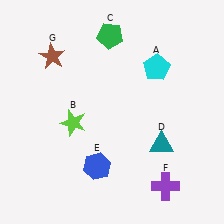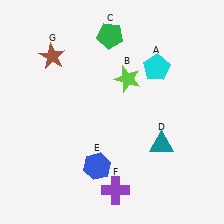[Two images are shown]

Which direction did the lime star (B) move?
The lime star (B) moved right.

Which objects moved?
The objects that moved are: the lime star (B), the purple cross (F).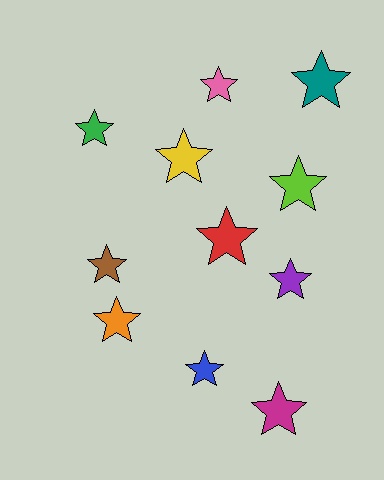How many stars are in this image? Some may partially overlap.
There are 11 stars.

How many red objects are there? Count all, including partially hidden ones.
There is 1 red object.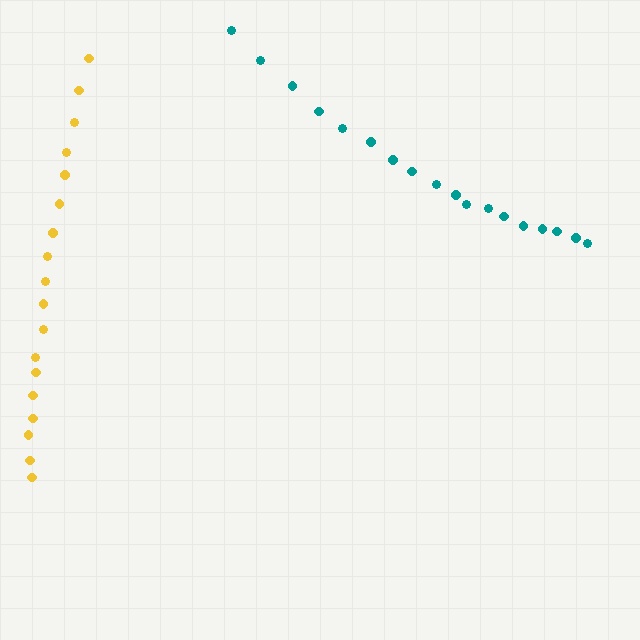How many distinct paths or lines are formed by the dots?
There are 2 distinct paths.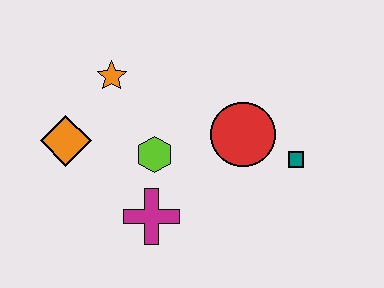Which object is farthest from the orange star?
The teal square is farthest from the orange star.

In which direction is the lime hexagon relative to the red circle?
The lime hexagon is to the left of the red circle.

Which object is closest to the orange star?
The orange diamond is closest to the orange star.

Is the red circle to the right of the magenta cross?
Yes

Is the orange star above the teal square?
Yes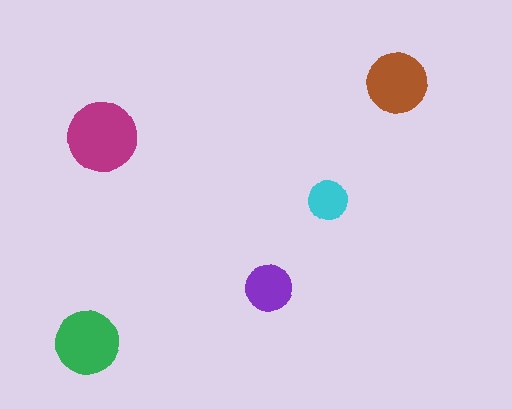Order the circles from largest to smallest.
the magenta one, the green one, the brown one, the purple one, the cyan one.